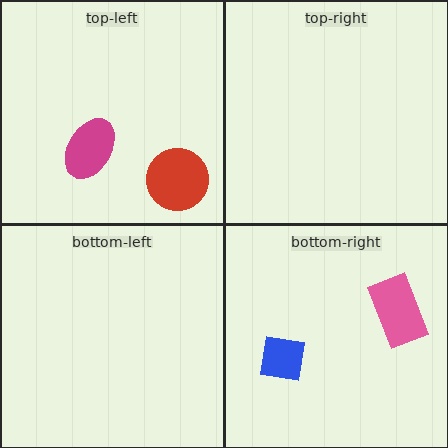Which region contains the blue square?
The bottom-right region.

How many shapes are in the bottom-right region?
2.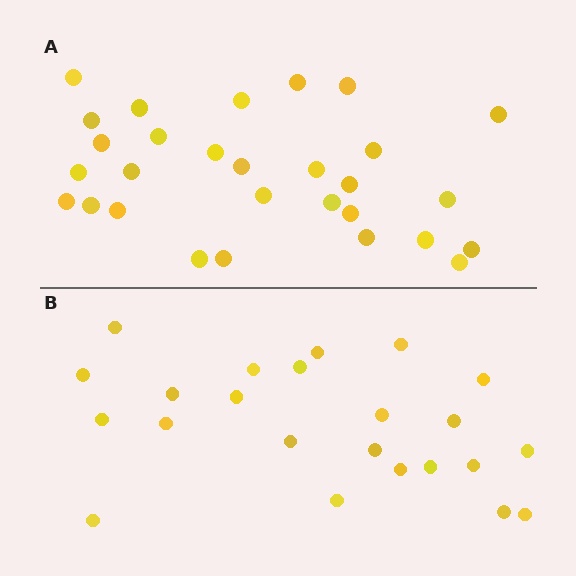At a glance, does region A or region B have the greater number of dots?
Region A (the top region) has more dots.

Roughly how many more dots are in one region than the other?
Region A has about 6 more dots than region B.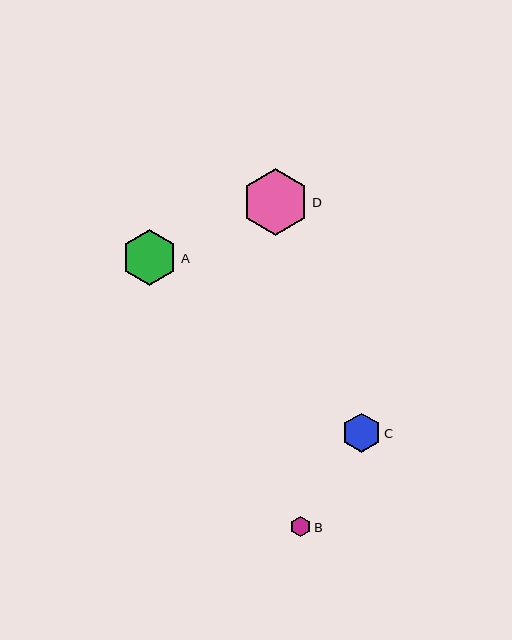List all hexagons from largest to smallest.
From largest to smallest: D, A, C, B.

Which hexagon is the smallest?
Hexagon B is the smallest with a size of approximately 20 pixels.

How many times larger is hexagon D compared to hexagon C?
Hexagon D is approximately 1.7 times the size of hexagon C.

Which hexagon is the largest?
Hexagon D is the largest with a size of approximately 67 pixels.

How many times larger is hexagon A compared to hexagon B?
Hexagon A is approximately 2.8 times the size of hexagon B.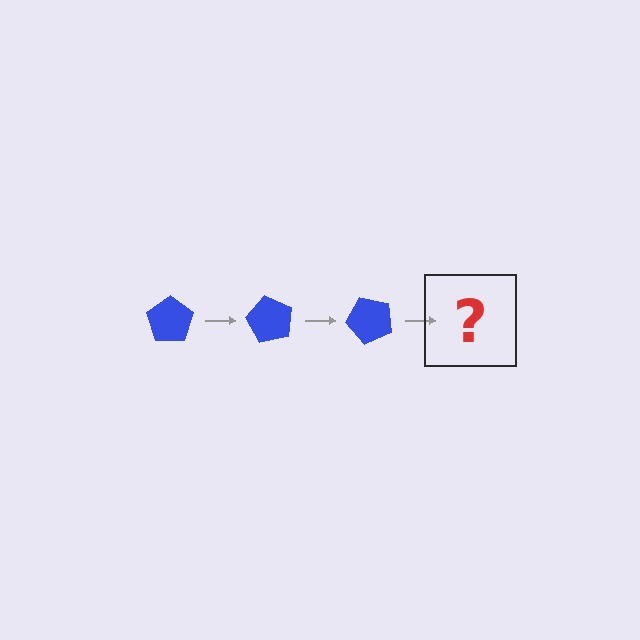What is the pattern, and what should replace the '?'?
The pattern is that the pentagon rotates 60 degrees each step. The '?' should be a blue pentagon rotated 180 degrees.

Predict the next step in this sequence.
The next step is a blue pentagon rotated 180 degrees.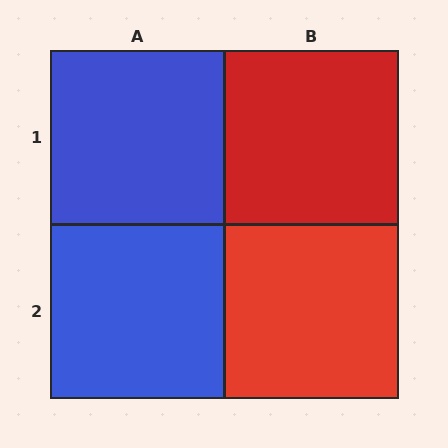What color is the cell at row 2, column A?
Blue.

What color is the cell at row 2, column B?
Red.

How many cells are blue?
2 cells are blue.